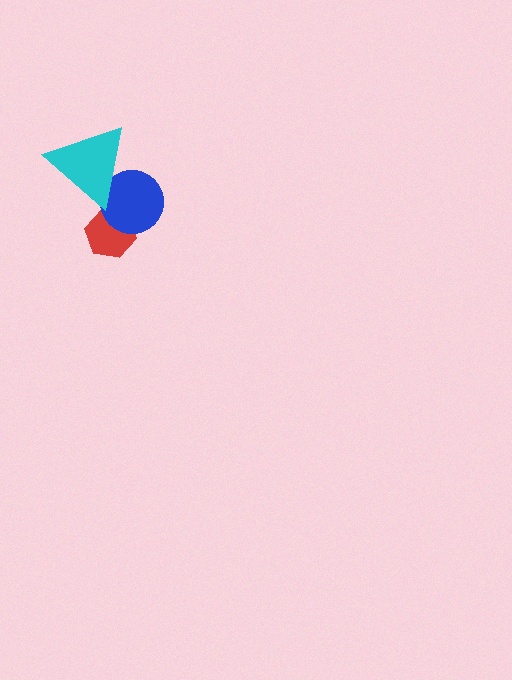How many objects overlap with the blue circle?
2 objects overlap with the blue circle.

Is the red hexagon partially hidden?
Yes, it is partially covered by another shape.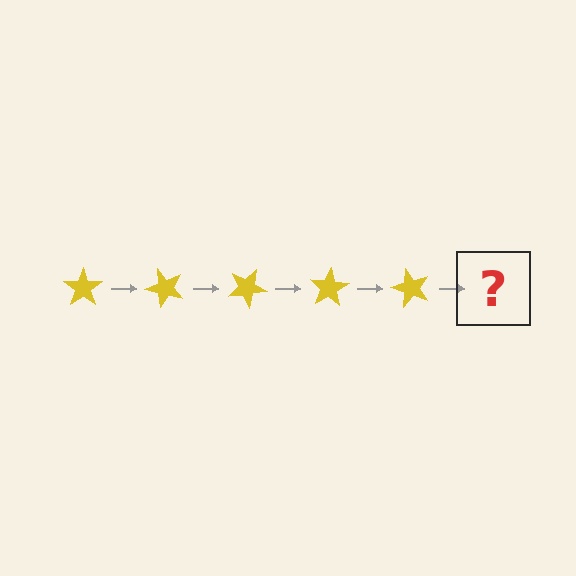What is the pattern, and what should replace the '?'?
The pattern is that the star rotates 50 degrees each step. The '?' should be a yellow star rotated 250 degrees.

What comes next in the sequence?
The next element should be a yellow star rotated 250 degrees.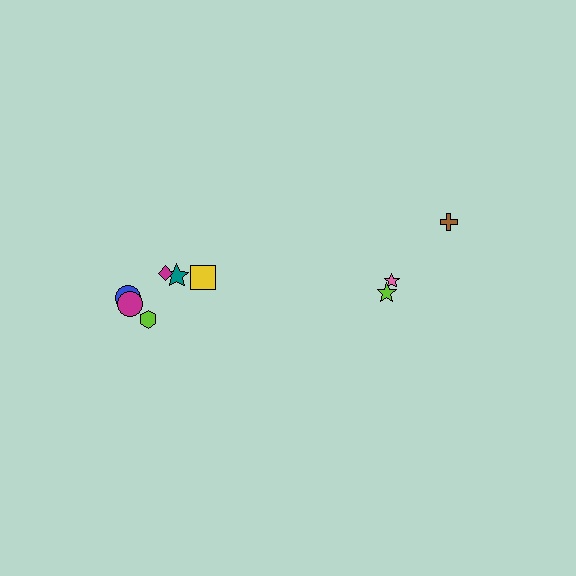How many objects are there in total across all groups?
There are 9 objects.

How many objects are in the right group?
There are 3 objects.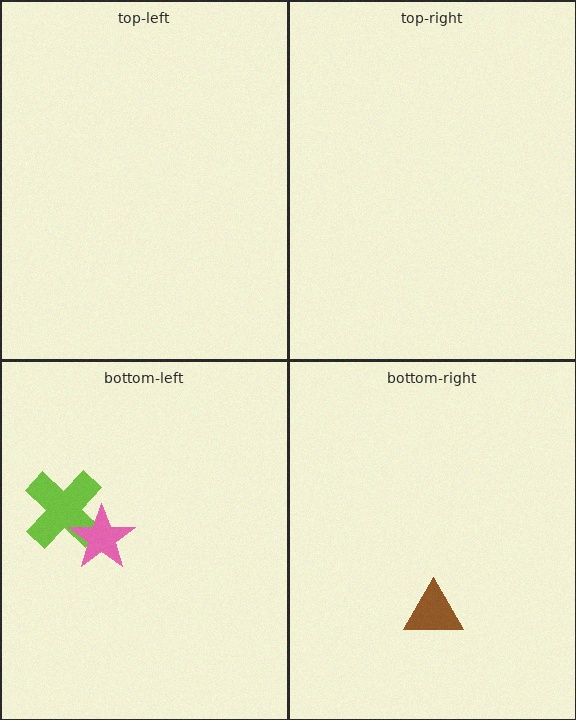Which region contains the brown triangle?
The bottom-right region.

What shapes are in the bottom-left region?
The lime cross, the pink star.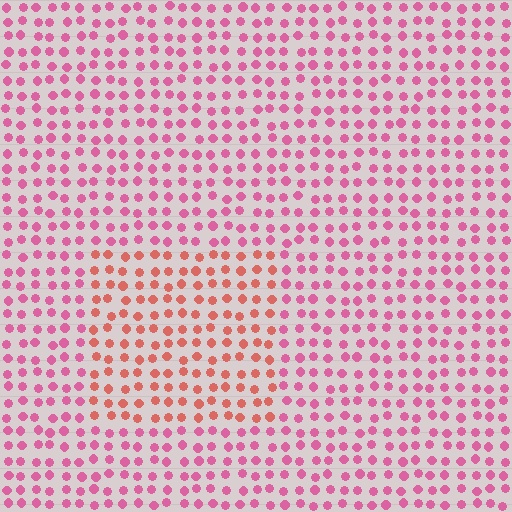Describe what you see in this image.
The image is filled with small pink elements in a uniform arrangement. A rectangle-shaped region is visible where the elements are tinted to a slightly different hue, forming a subtle color boundary.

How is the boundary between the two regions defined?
The boundary is defined purely by a slight shift in hue (about 35 degrees). Spacing, size, and orientation are identical on both sides.